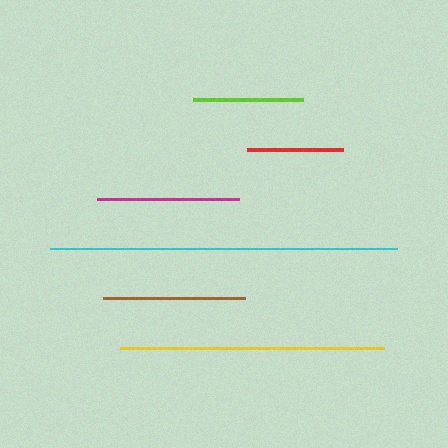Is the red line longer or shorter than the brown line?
The brown line is longer than the red line.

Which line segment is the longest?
The cyan line is the longest at approximately 347 pixels.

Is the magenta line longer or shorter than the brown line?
The magenta line is longer than the brown line.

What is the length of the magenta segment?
The magenta segment is approximately 142 pixels long.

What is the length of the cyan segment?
The cyan segment is approximately 347 pixels long.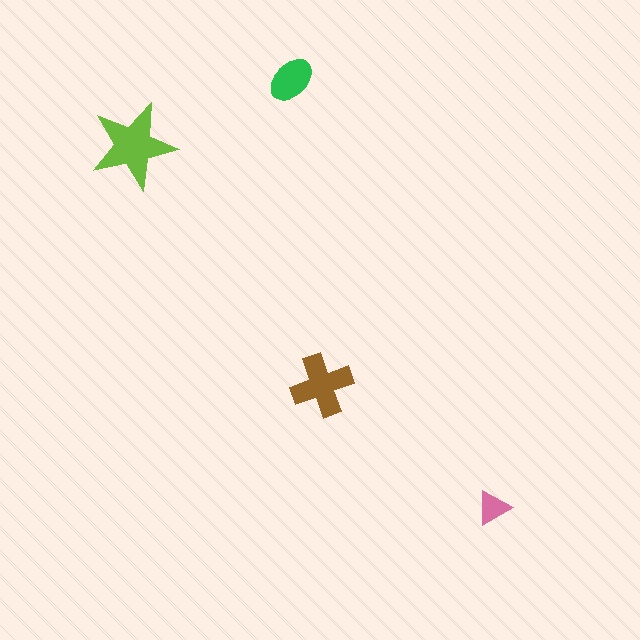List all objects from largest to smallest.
The lime star, the brown cross, the green ellipse, the pink triangle.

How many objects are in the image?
There are 4 objects in the image.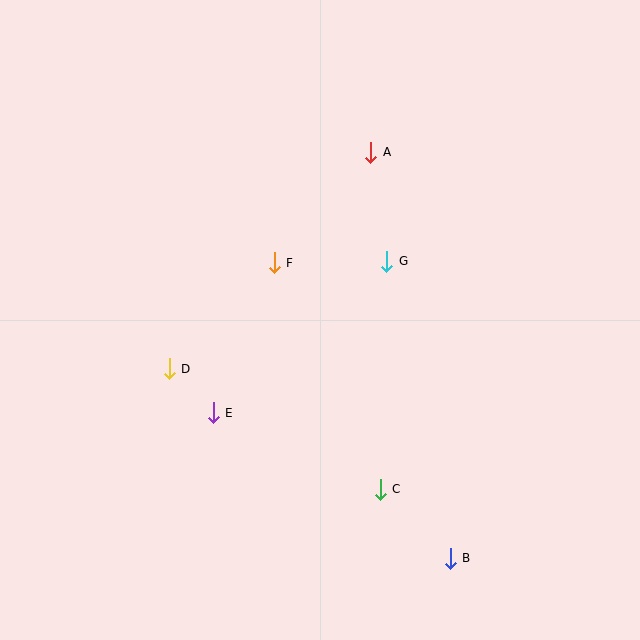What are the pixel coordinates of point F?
Point F is at (274, 263).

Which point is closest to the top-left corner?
Point F is closest to the top-left corner.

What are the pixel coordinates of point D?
Point D is at (169, 369).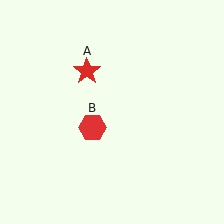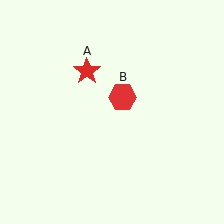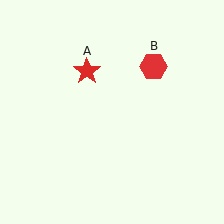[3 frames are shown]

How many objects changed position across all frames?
1 object changed position: red hexagon (object B).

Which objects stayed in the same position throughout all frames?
Red star (object A) remained stationary.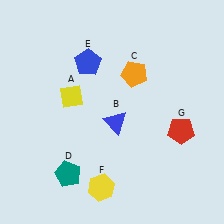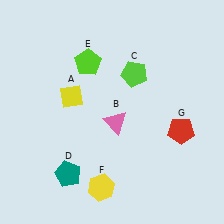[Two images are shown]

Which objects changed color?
B changed from blue to pink. C changed from orange to lime. E changed from blue to lime.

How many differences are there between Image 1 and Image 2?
There are 3 differences between the two images.